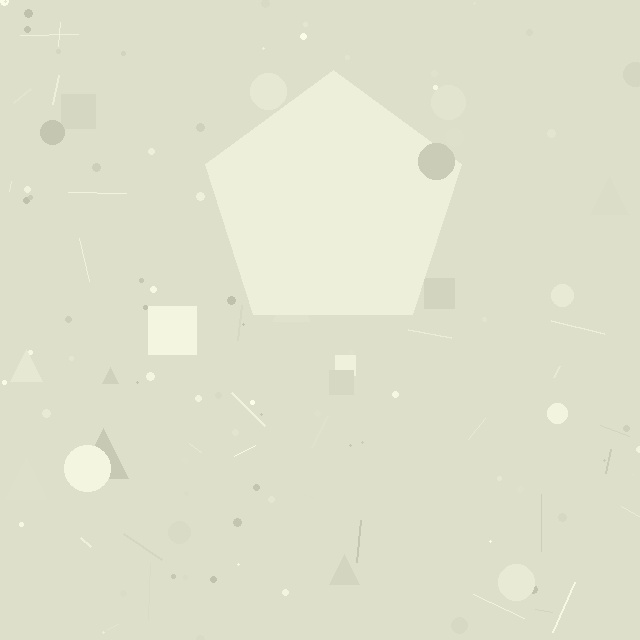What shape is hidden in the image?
A pentagon is hidden in the image.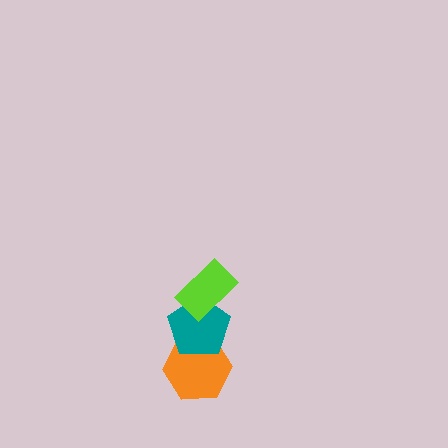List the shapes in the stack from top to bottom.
From top to bottom: the lime rectangle, the teal pentagon, the orange hexagon.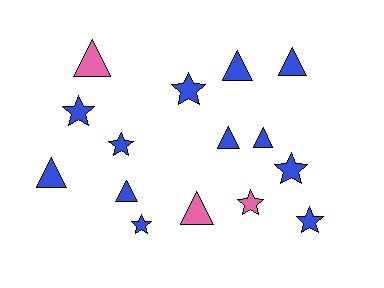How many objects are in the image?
There are 15 objects.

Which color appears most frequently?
Blue, with 12 objects.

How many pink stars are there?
There is 1 pink star.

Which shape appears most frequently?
Triangle, with 8 objects.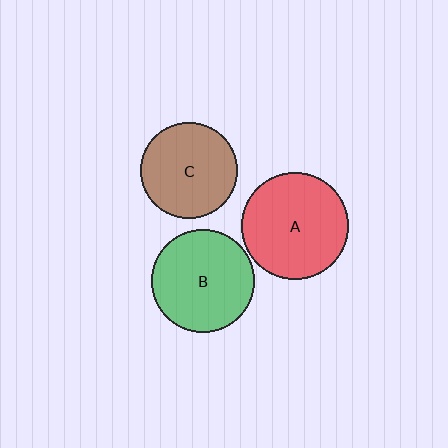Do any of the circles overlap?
No, none of the circles overlap.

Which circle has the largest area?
Circle A (red).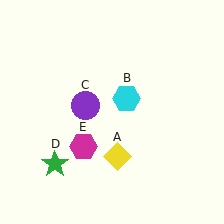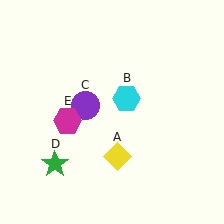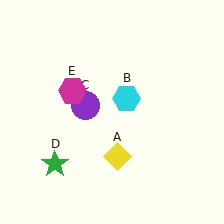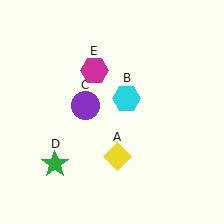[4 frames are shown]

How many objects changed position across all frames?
1 object changed position: magenta hexagon (object E).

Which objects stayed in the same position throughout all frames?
Yellow diamond (object A) and cyan hexagon (object B) and purple circle (object C) and green star (object D) remained stationary.